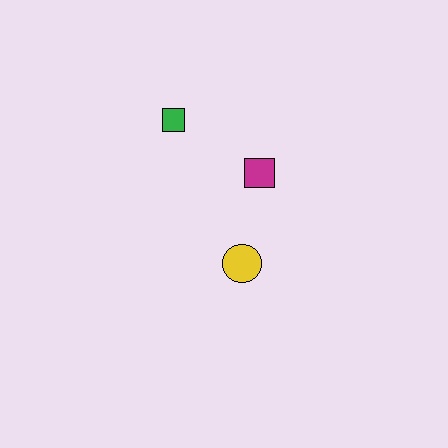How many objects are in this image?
There are 3 objects.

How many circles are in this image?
There is 1 circle.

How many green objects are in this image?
There is 1 green object.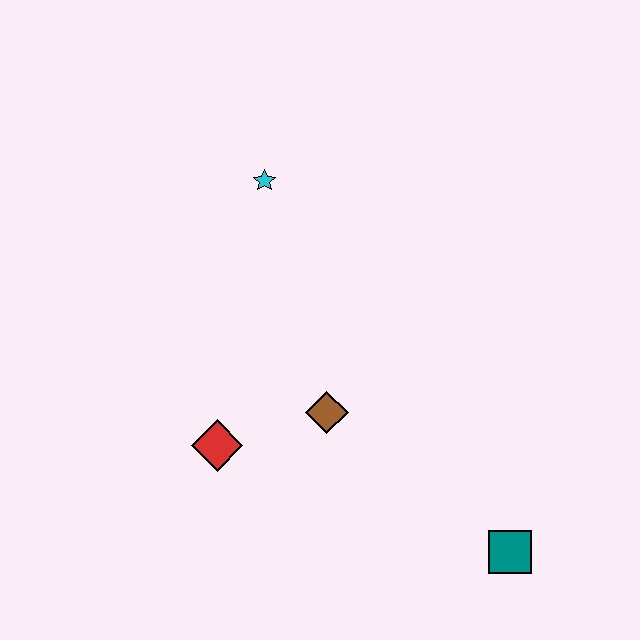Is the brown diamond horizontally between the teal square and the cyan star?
Yes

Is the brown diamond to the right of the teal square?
No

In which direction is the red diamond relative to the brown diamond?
The red diamond is to the left of the brown diamond.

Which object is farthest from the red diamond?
The teal square is farthest from the red diamond.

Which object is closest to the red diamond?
The brown diamond is closest to the red diamond.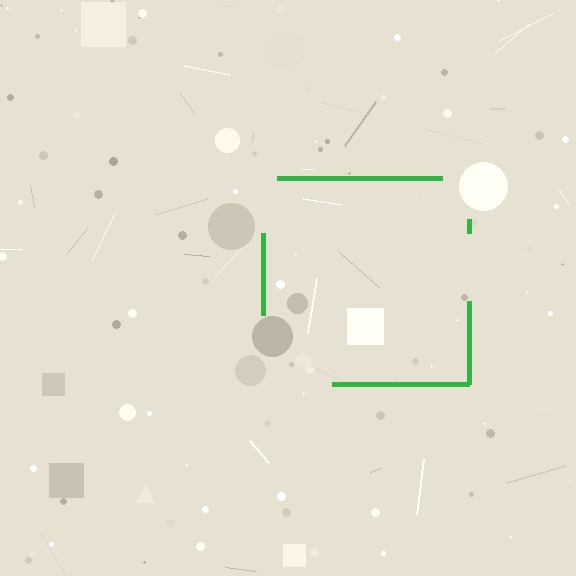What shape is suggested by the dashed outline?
The dashed outline suggests a square.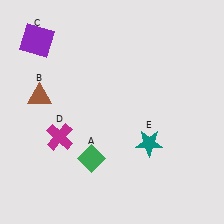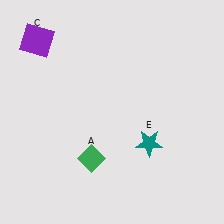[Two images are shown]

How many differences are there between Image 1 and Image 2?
There are 2 differences between the two images.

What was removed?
The brown triangle (B), the magenta cross (D) were removed in Image 2.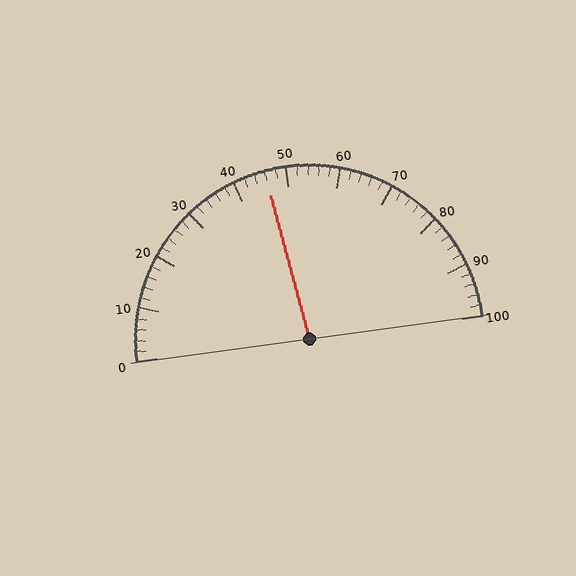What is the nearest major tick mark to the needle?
The nearest major tick mark is 50.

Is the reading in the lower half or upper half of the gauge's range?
The reading is in the lower half of the range (0 to 100).